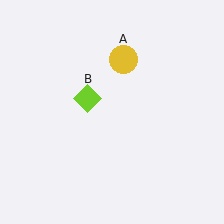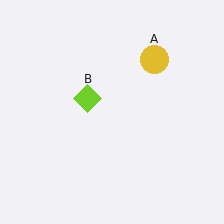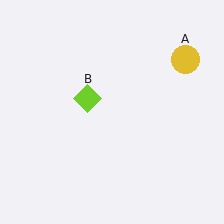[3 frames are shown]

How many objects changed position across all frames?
1 object changed position: yellow circle (object A).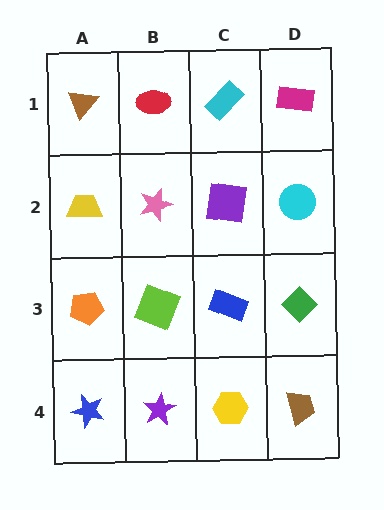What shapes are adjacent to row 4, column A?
An orange pentagon (row 3, column A), a purple star (row 4, column B).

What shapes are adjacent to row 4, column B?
A lime square (row 3, column B), a blue star (row 4, column A), a yellow hexagon (row 4, column C).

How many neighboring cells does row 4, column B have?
3.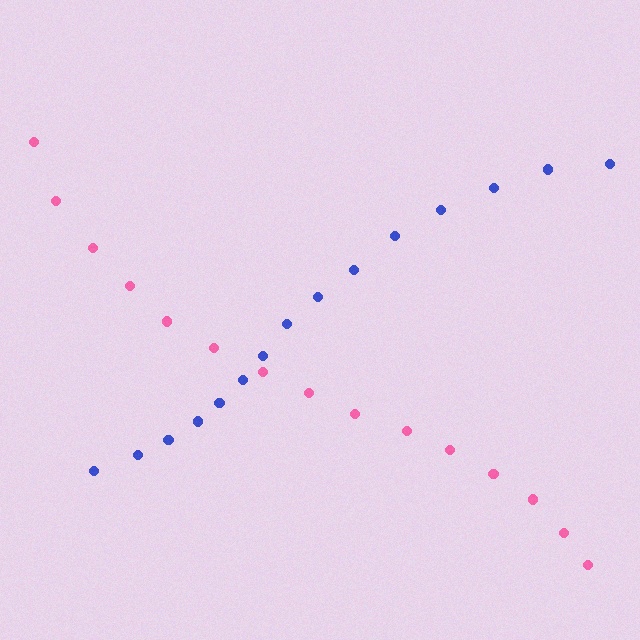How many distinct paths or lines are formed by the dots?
There are 2 distinct paths.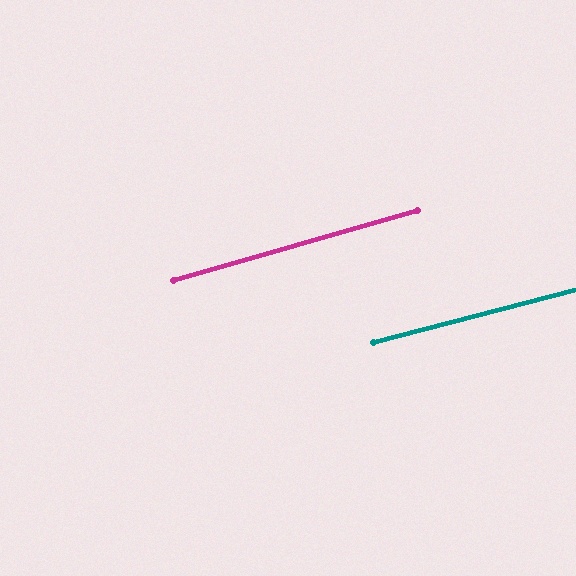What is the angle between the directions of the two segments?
Approximately 1 degree.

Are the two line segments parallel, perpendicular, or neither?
Parallel — their directions differ by only 1.4°.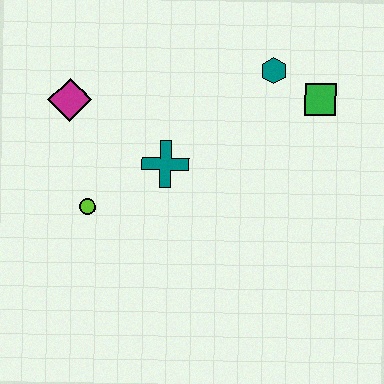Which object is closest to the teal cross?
The lime circle is closest to the teal cross.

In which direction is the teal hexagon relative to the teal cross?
The teal hexagon is to the right of the teal cross.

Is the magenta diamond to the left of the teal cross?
Yes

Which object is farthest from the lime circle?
The green square is farthest from the lime circle.